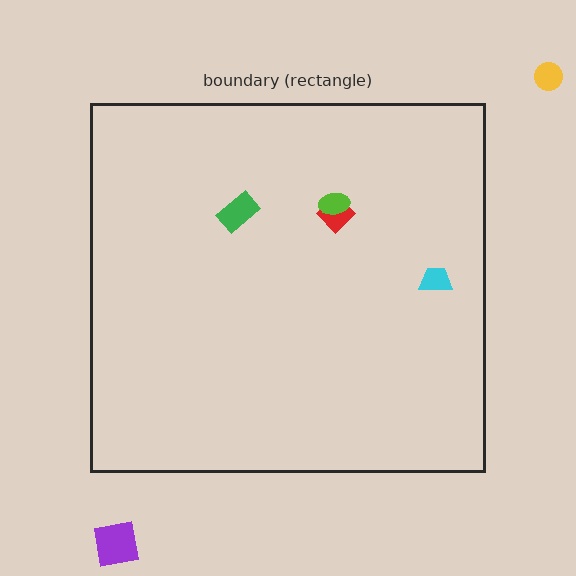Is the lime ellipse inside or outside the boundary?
Inside.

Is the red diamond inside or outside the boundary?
Inside.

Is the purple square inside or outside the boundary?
Outside.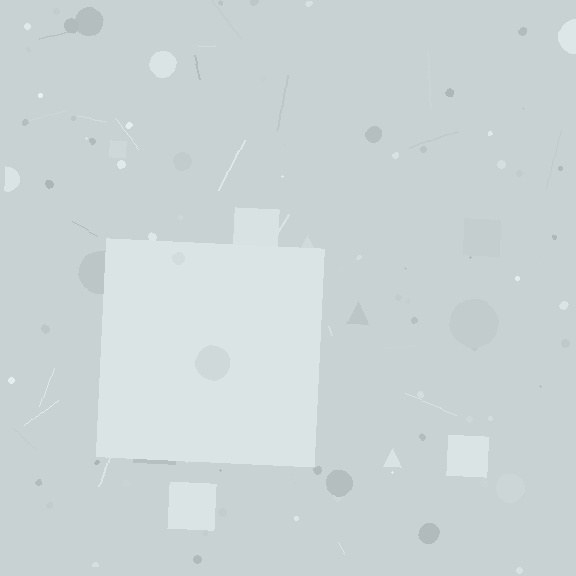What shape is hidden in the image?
A square is hidden in the image.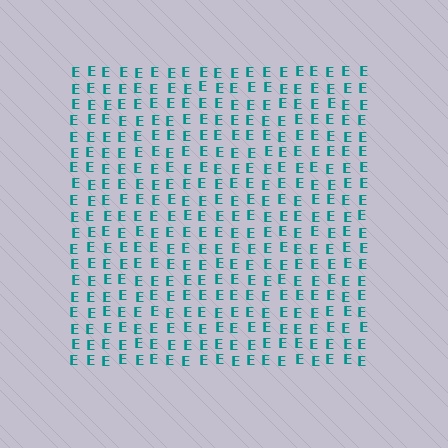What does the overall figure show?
The overall figure shows a square.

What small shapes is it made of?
It is made of small letter E's.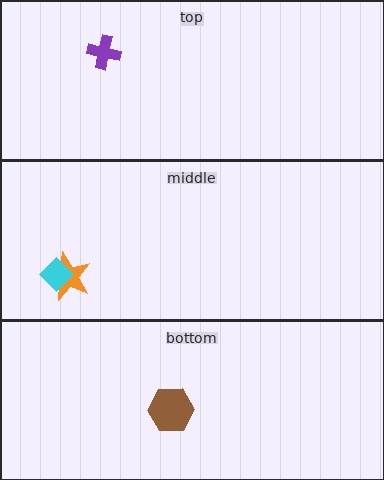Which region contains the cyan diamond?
The middle region.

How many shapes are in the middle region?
2.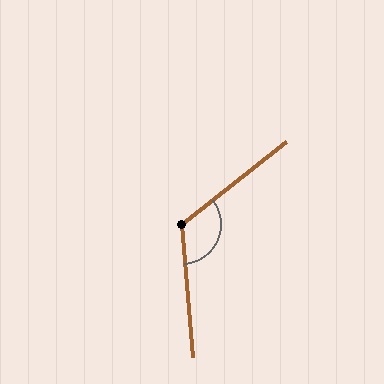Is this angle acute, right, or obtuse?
It is obtuse.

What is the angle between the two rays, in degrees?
Approximately 124 degrees.